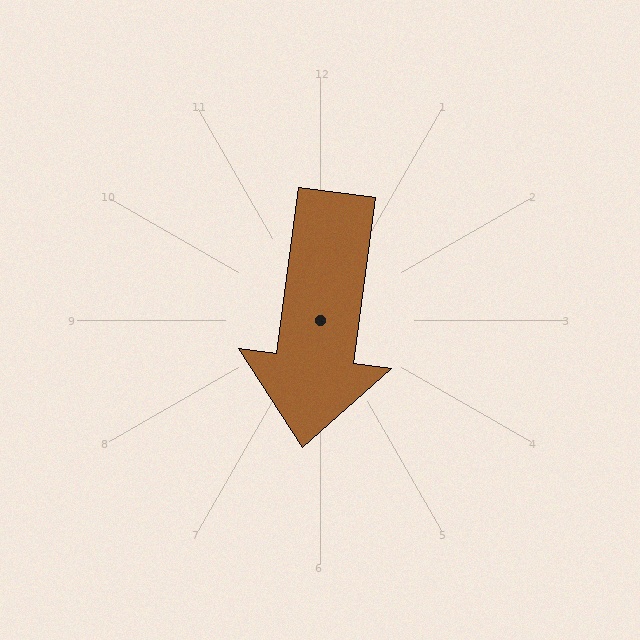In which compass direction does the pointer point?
South.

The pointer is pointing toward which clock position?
Roughly 6 o'clock.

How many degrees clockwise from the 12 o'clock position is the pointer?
Approximately 188 degrees.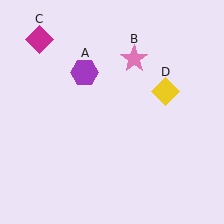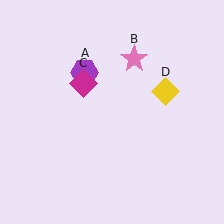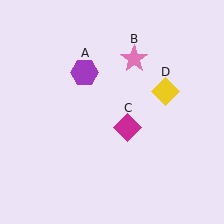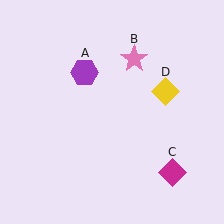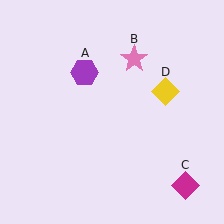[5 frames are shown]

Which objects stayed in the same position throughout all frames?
Purple hexagon (object A) and pink star (object B) and yellow diamond (object D) remained stationary.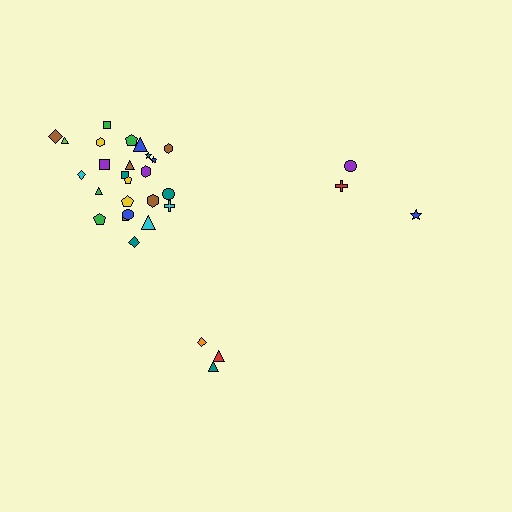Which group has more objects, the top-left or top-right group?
The top-left group.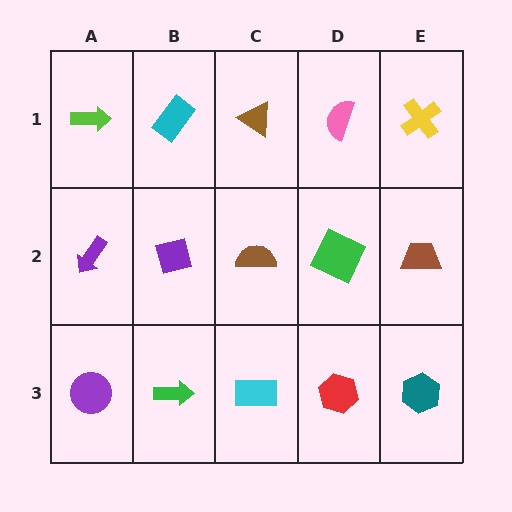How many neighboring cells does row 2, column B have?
4.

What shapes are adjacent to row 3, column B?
A purple square (row 2, column B), a purple circle (row 3, column A), a cyan rectangle (row 3, column C).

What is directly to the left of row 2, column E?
A green square.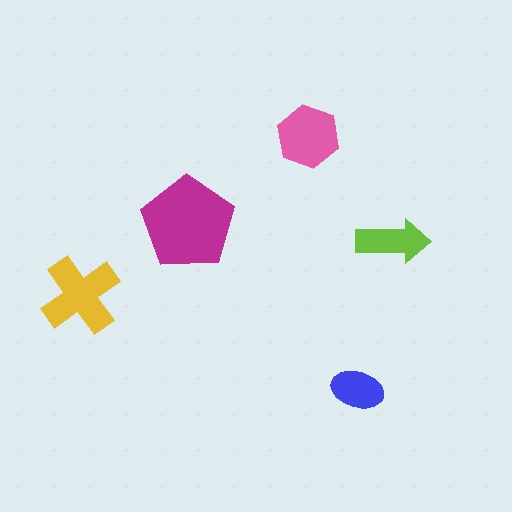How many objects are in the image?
There are 5 objects in the image.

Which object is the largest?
The magenta pentagon.